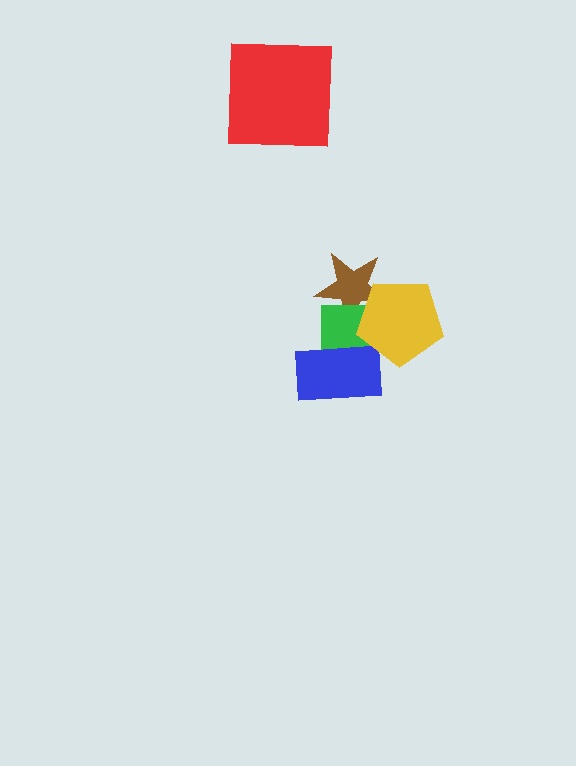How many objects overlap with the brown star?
2 objects overlap with the brown star.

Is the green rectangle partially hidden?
Yes, it is partially covered by another shape.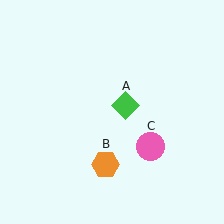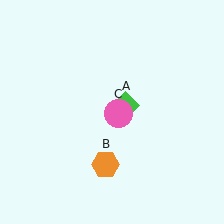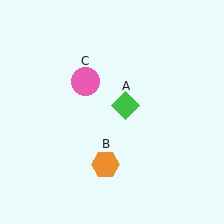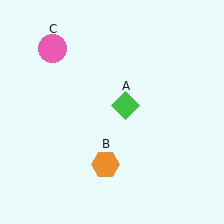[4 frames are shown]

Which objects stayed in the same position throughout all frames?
Green diamond (object A) and orange hexagon (object B) remained stationary.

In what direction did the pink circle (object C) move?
The pink circle (object C) moved up and to the left.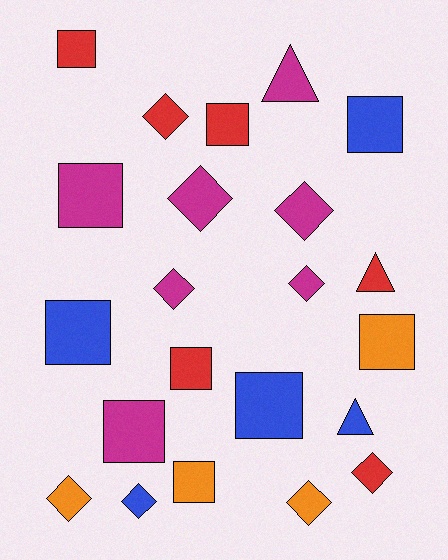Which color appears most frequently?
Magenta, with 7 objects.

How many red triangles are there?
There is 1 red triangle.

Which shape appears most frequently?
Square, with 10 objects.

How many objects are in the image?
There are 22 objects.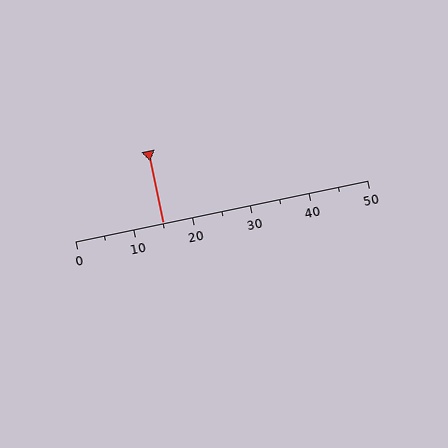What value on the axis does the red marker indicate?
The marker indicates approximately 15.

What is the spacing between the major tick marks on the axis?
The major ticks are spaced 10 apart.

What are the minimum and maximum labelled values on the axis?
The axis runs from 0 to 50.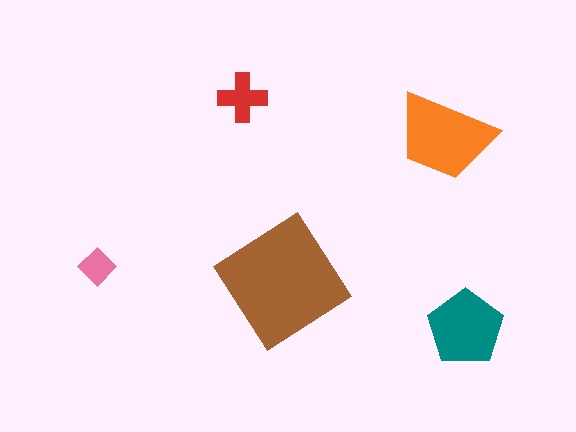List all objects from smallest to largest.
The pink diamond, the red cross, the teal pentagon, the orange trapezoid, the brown diamond.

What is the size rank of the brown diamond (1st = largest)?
1st.